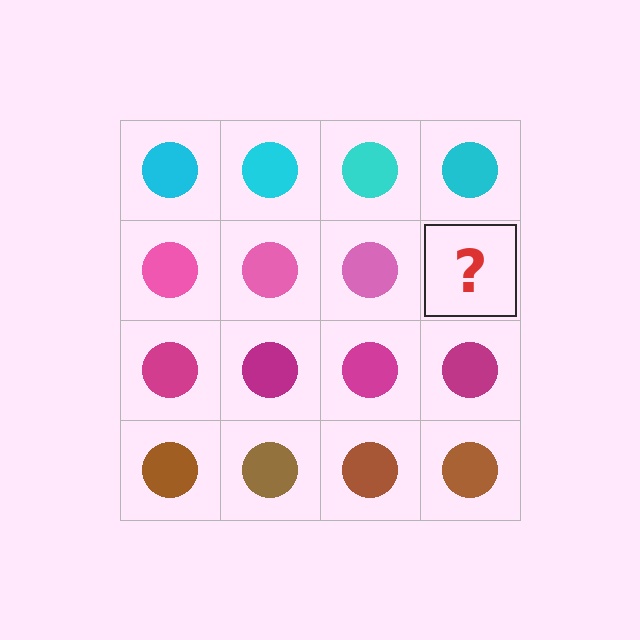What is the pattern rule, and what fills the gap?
The rule is that each row has a consistent color. The gap should be filled with a pink circle.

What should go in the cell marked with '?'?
The missing cell should contain a pink circle.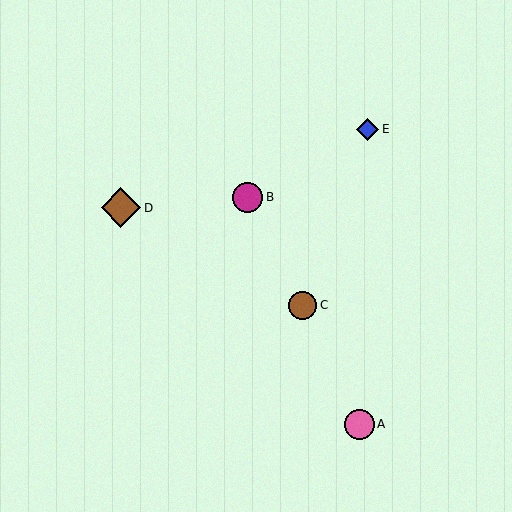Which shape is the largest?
The brown diamond (labeled D) is the largest.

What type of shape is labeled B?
Shape B is a magenta circle.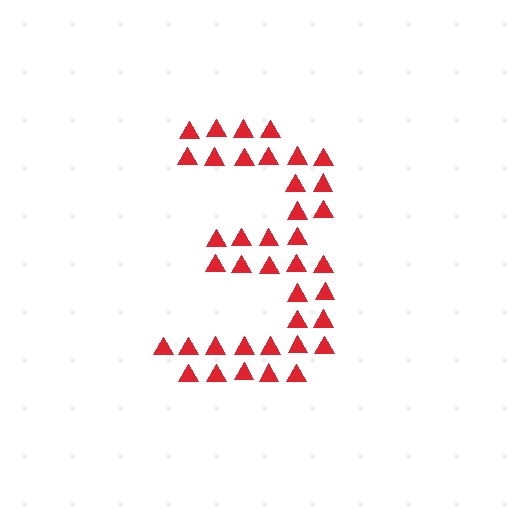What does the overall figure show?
The overall figure shows the digit 3.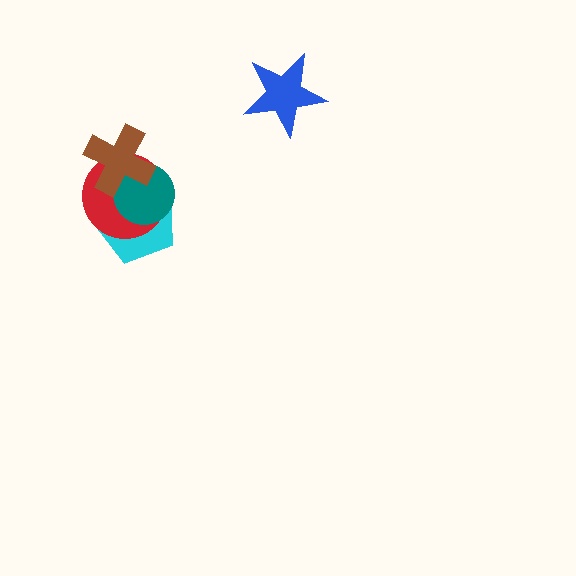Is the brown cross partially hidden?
No, no other shape covers it.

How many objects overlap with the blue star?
0 objects overlap with the blue star.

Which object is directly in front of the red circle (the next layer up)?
The teal circle is directly in front of the red circle.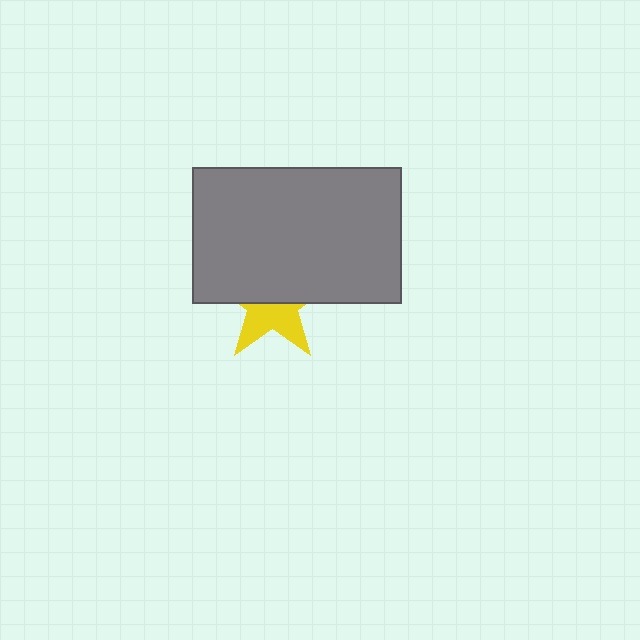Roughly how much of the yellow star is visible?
A small part of it is visible (roughly 45%).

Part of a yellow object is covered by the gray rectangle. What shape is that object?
It is a star.